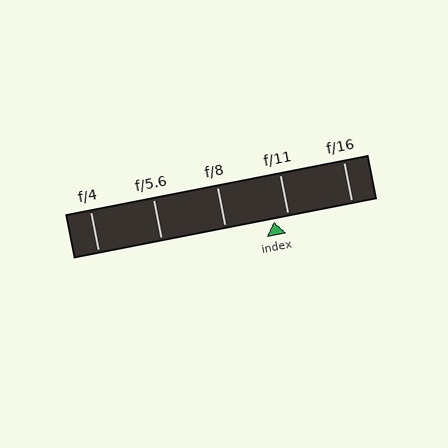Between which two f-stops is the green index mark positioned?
The index mark is between f/8 and f/11.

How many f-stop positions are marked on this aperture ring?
There are 5 f-stop positions marked.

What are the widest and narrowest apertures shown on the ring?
The widest aperture shown is f/4 and the narrowest is f/16.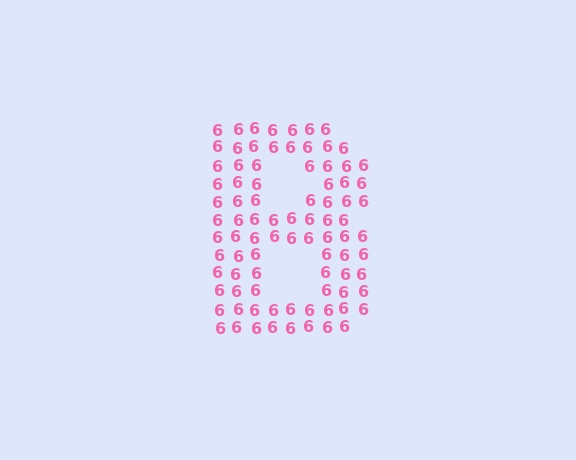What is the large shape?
The large shape is the letter B.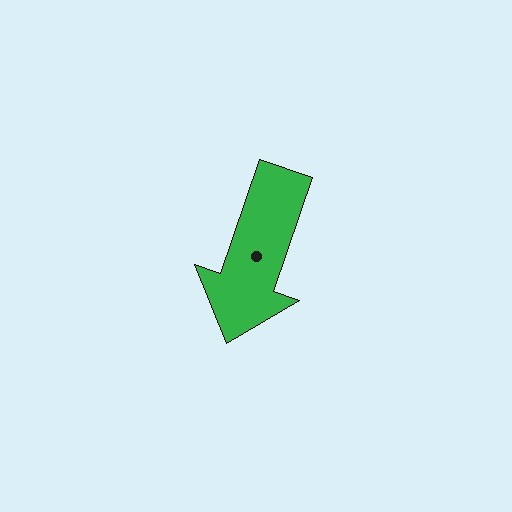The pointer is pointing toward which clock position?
Roughly 7 o'clock.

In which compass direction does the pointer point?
South.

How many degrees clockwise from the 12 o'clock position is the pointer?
Approximately 199 degrees.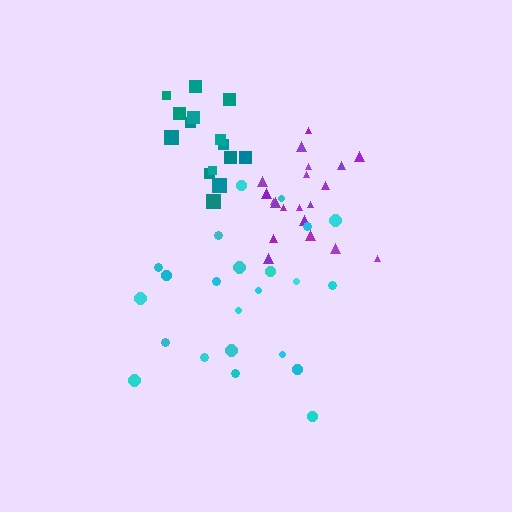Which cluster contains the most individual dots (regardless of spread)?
Cyan (23).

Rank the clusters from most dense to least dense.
purple, teal, cyan.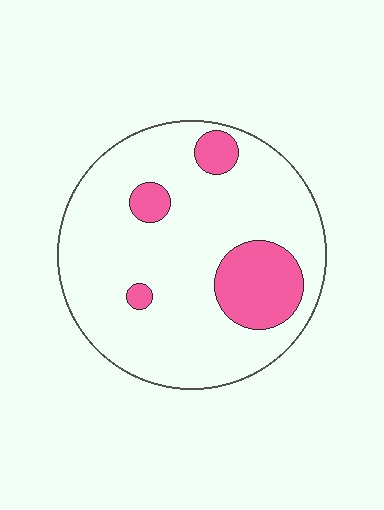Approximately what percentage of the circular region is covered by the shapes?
Approximately 15%.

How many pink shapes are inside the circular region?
4.